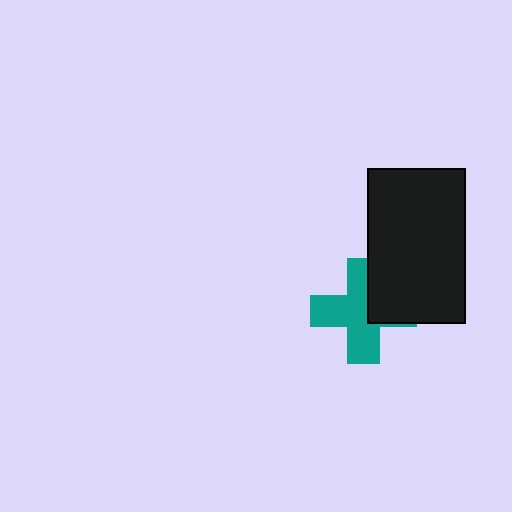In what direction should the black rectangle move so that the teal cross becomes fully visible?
The black rectangle should move right. That is the shortest direction to clear the overlap and leave the teal cross fully visible.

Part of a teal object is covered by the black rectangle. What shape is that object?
It is a cross.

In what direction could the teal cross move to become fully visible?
The teal cross could move left. That would shift it out from behind the black rectangle entirely.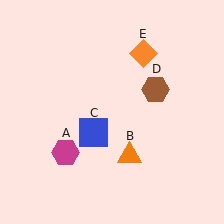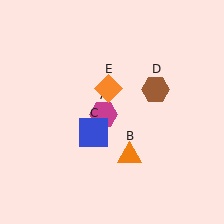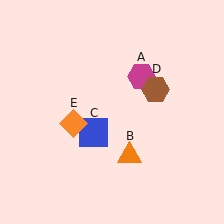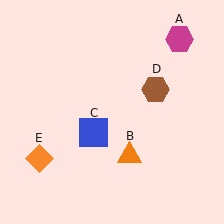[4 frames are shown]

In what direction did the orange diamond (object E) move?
The orange diamond (object E) moved down and to the left.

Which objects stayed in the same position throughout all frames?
Orange triangle (object B) and blue square (object C) and brown hexagon (object D) remained stationary.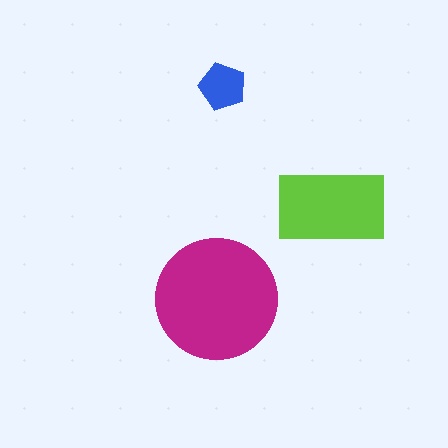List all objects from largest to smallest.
The magenta circle, the lime rectangle, the blue pentagon.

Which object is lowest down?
The magenta circle is bottommost.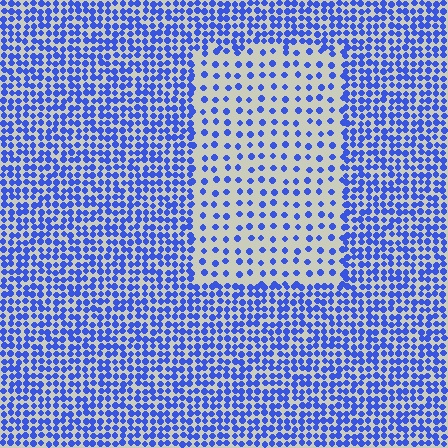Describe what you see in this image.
The image contains small blue elements arranged at two different densities. A rectangle-shaped region is visible where the elements are less densely packed than the surrounding area.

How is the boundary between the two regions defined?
The boundary is defined by a change in element density (approximately 2.4x ratio). All elements are the same color, size, and shape.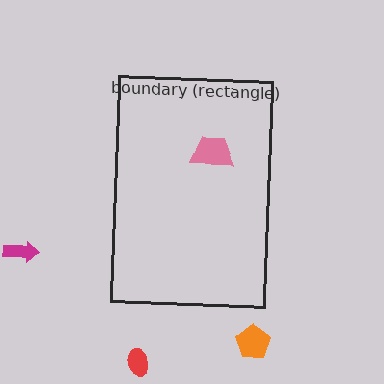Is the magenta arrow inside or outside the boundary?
Outside.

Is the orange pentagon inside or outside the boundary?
Outside.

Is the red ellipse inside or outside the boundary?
Outside.